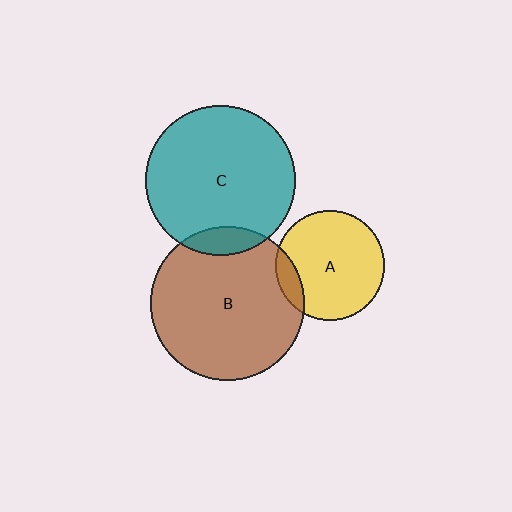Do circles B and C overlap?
Yes.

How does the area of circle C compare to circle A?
Approximately 1.9 times.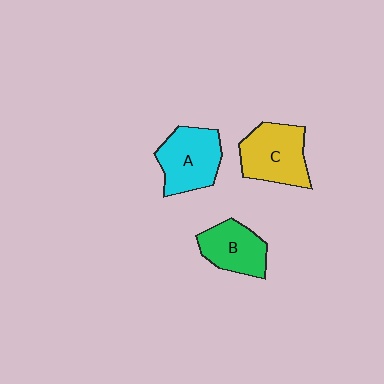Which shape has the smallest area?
Shape B (green).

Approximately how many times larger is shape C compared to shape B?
Approximately 1.3 times.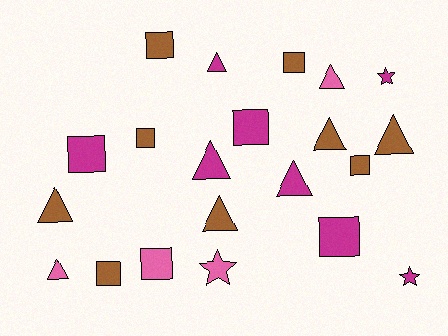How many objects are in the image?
There are 21 objects.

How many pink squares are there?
There is 1 pink square.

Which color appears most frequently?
Brown, with 9 objects.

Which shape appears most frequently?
Square, with 9 objects.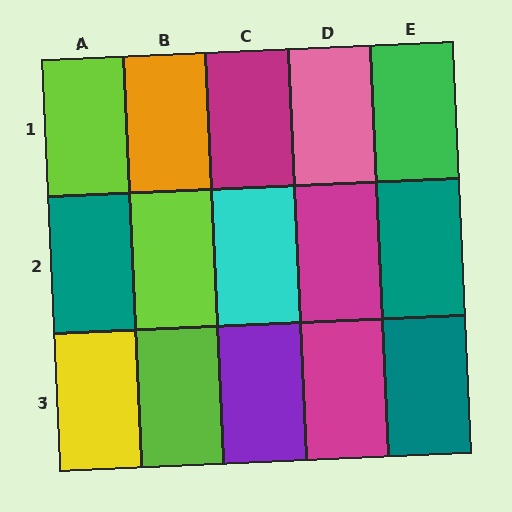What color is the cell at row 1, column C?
Magenta.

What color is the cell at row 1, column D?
Pink.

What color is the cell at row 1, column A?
Lime.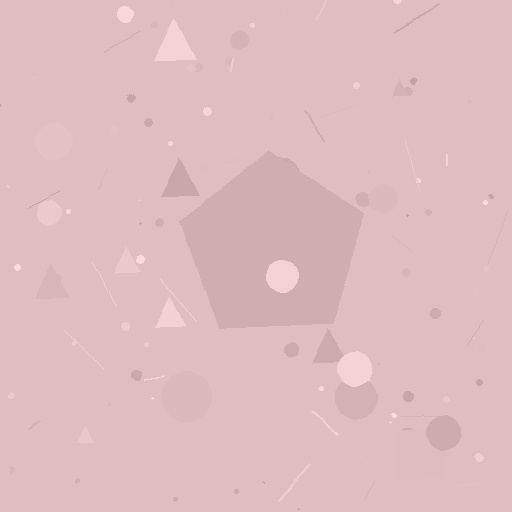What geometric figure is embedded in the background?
A pentagon is embedded in the background.